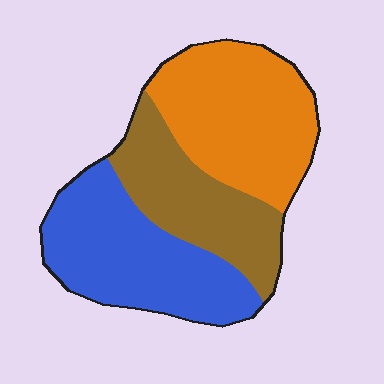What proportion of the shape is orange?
Orange takes up between a third and a half of the shape.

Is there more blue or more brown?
Blue.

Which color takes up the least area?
Brown, at roughly 25%.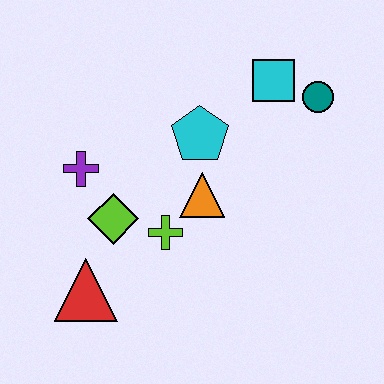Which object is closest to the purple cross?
The lime diamond is closest to the purple cross.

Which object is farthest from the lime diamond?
The teal circle is farthest from the lime diamond.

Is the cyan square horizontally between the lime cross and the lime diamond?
No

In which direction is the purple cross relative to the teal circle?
The purple cross is to the left of the teal circle.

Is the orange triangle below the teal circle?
Yes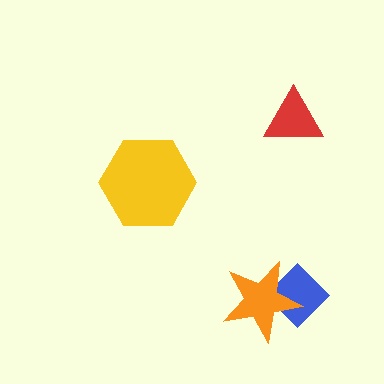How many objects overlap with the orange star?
1 object overlaps with the orange star.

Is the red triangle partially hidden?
No, no other shape covers it.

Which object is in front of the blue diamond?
The orange star is in front of the blue diamond.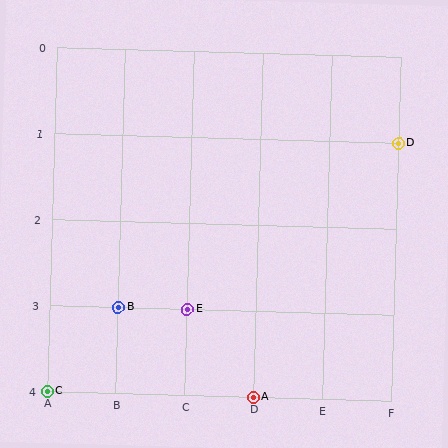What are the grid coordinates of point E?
Point E is at grid coordinates (C, 3).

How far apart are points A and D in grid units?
Points A and D are 2 columns and 3 rows apart (about 3.6 grid units diagonally).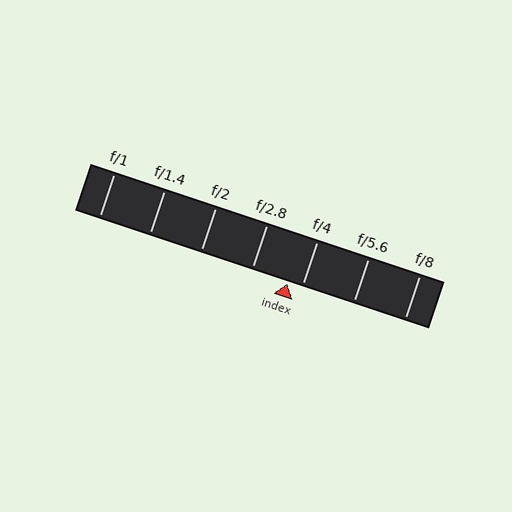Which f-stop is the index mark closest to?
The index mark is closest to f/4.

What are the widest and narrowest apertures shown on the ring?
The widest aperture shown is f/1 and the narrowest is f/8.